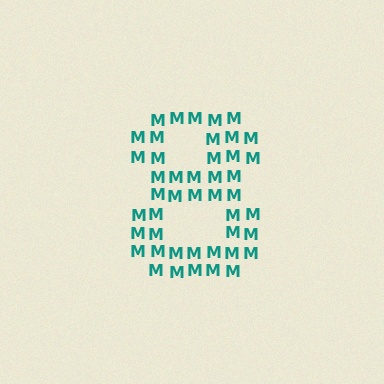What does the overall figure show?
The overall figure shows the digit 8.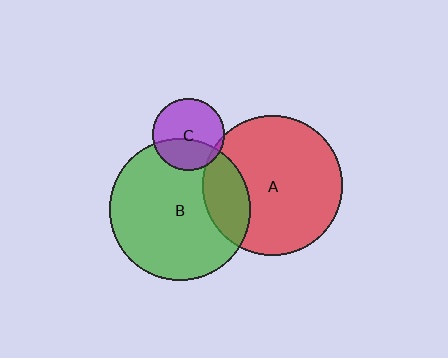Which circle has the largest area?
Circle B (green).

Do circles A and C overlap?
Yes.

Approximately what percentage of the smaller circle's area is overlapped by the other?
Approximately 5%.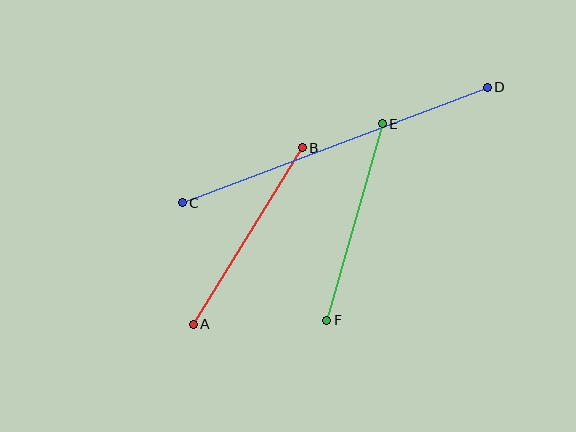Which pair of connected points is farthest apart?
Points C and D are farthest apart.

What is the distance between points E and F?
The distance is approximately 204 pixels.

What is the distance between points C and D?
The distance is approximately 326 pixels.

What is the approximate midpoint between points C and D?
The midpoint is at approximately (335, 145) pixels.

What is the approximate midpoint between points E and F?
The midpoint is at approximately (354, 222) pixels.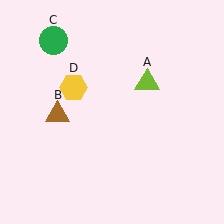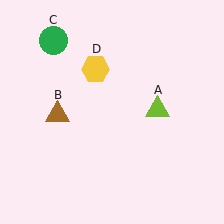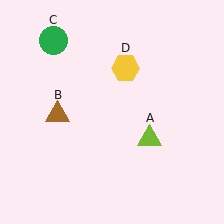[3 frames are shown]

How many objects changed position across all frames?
2 objects changed position: lime triangle (object A), yellow hexagon (object D).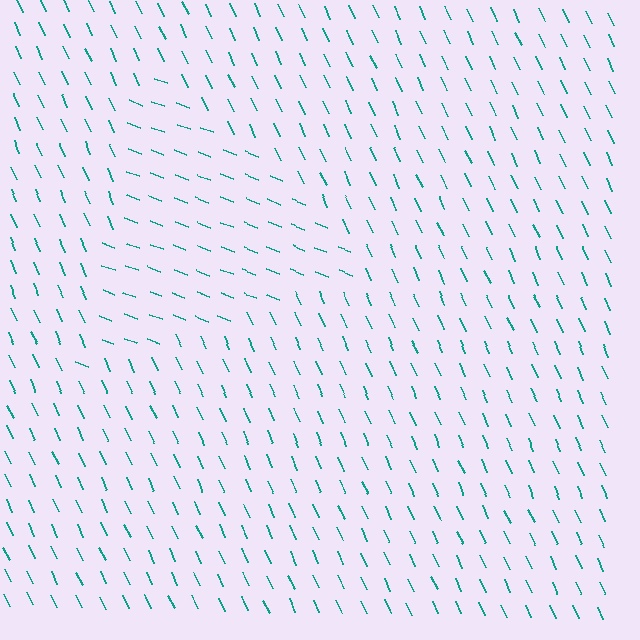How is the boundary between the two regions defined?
The boundary is defined purely by a change in line orientation (approximately 45 degrees difference). All lines are the same color and thickness.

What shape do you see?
I see a triangle.